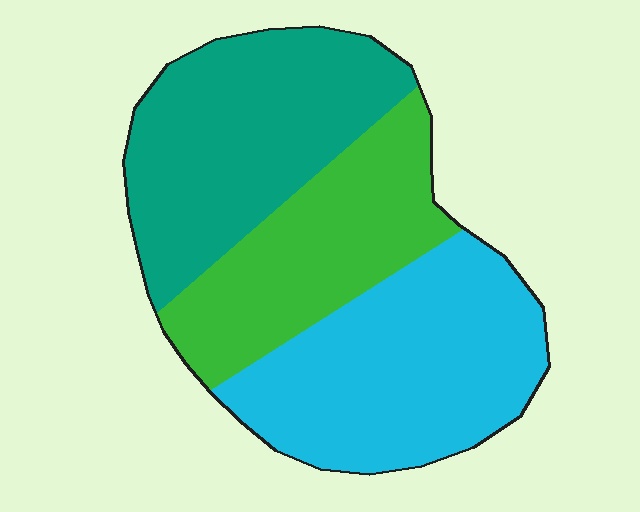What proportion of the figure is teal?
Teal takes up about one third (1/3) of the figure.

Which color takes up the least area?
Green, at roughly 30%.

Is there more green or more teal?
Teal.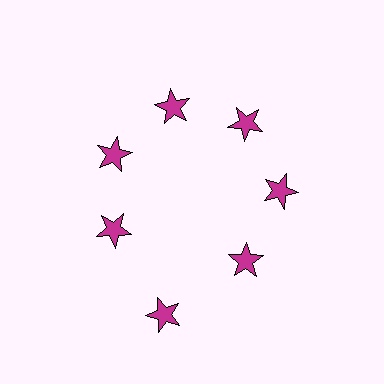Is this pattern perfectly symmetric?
No. The 7 magenta stars are arranged in a ring, but one element near the 6 o'clock position is pushed outward from the center, breaking the 7-fold rotational symmetry.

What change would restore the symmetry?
The symmetry would be restored by moving it inward, back onto the ring so that all 7 stars sit at equal angles and equal distance from the center.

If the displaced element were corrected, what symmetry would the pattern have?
It would have 7-fold rotational symmetry — the pattern would map onto itself every 51 degrees.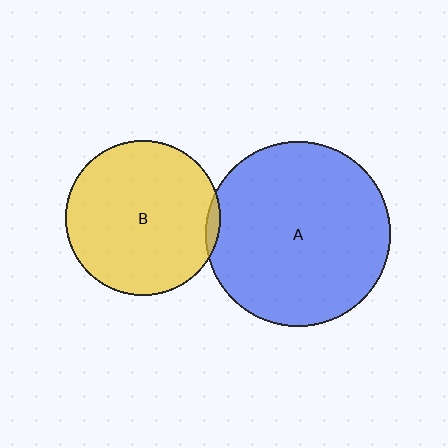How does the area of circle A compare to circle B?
Approximately 1.4 times.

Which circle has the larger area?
Circle A (blue).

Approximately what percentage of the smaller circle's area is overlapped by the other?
Approximately 5%.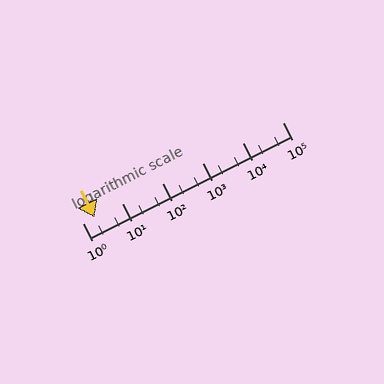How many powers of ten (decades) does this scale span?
The scale spans 5 decades, from 1 to 100000.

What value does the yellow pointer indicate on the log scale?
The pointer indicates approximately 2.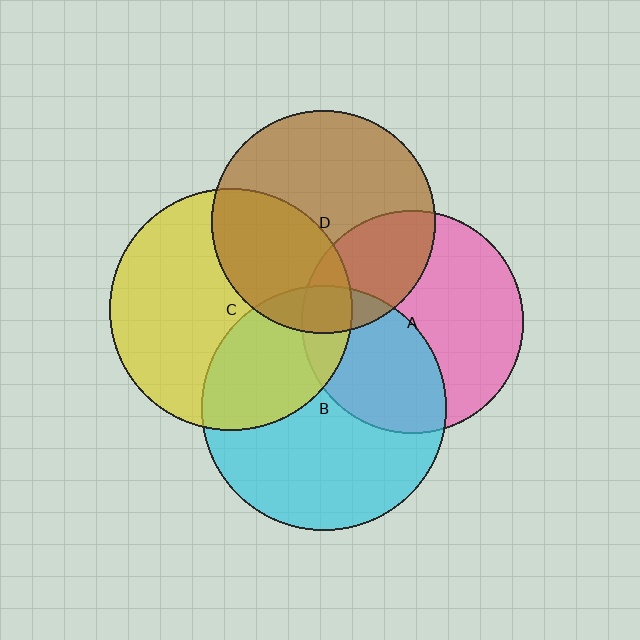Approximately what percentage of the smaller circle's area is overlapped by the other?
Approximately 10%.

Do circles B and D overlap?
Yes.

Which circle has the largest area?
Circle B (cyan).